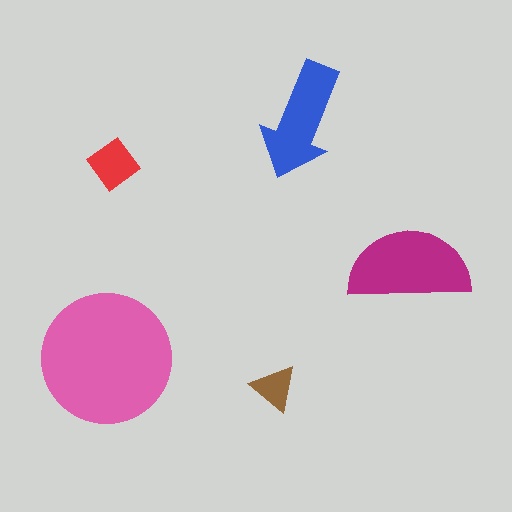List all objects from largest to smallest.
The pink circle, the magenta semicircle, the blue arrow, the red diamond, the brown triangle.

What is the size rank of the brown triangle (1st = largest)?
5th.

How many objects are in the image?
There are 5 objects in the image.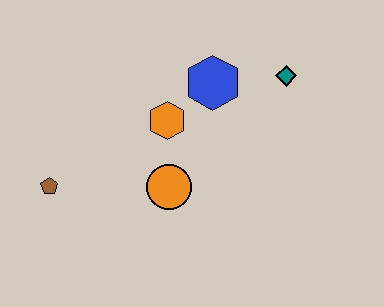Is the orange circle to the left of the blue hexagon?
Yes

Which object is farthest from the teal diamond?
The brown pentagon is farthest from the teal diamond.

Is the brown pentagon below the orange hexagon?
Yes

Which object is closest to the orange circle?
The orange hexagon is closest to the orange circle.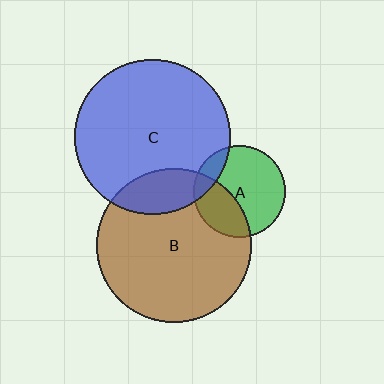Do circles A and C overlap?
Yes.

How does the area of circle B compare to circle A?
Approximately 2.8 times.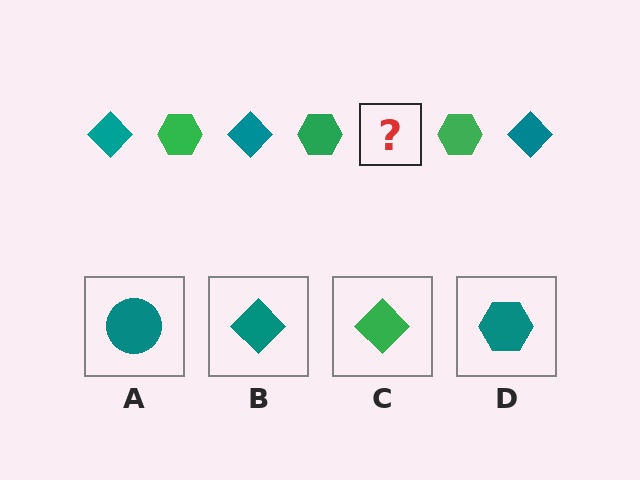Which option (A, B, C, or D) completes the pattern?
B.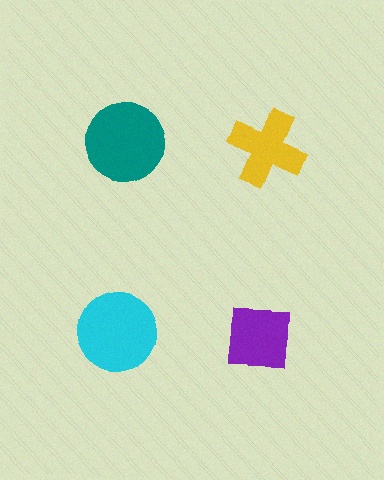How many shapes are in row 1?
2 shapes.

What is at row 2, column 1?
A cyan circle.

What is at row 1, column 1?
A teal circle.